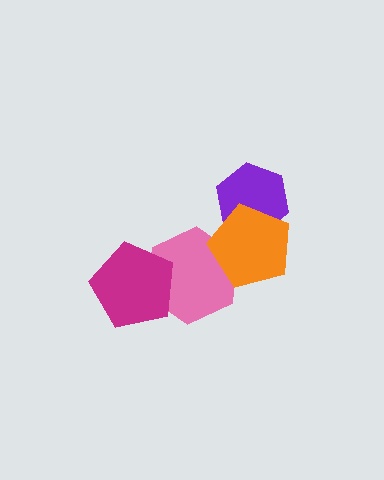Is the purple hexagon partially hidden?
Yes, it is partially covered by another shape.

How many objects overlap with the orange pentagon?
2 objects overlap with the orange pentagon.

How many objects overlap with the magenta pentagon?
1 object overlaps with the magenta pentagon.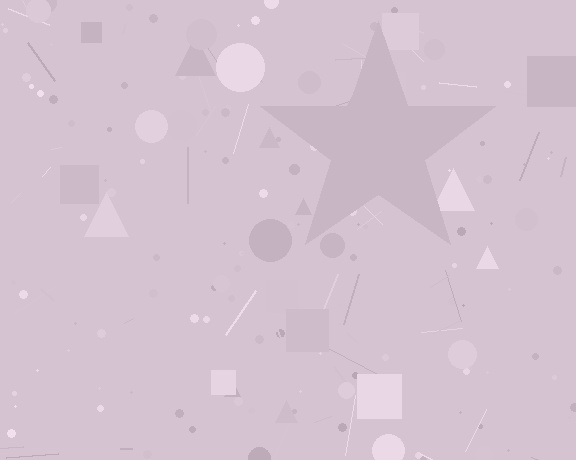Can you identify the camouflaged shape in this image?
The camouflaged shape is a star.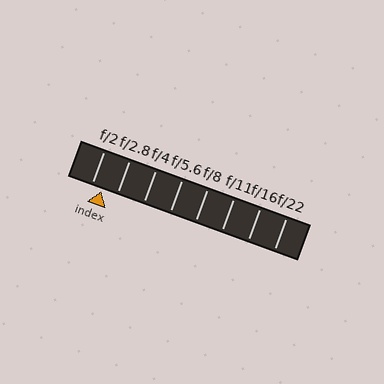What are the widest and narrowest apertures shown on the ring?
The widest aperture shown is f/2 and the narrowest is f/22.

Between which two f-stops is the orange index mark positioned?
The index mark is between f/2 and f/2.8.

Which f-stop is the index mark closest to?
The index mark is closest to f/2.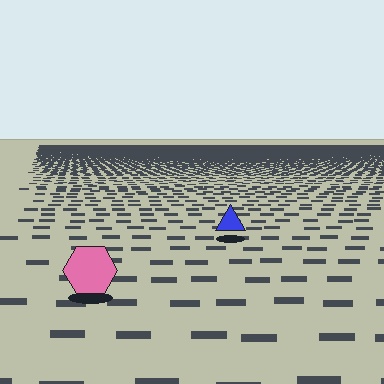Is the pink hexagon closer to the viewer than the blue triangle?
Yes. The pink hexagon is closer — you can tell from the texture gradient: the ground texture is coarser near it.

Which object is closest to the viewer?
The pink hexagon is closest. The texture marks near it are larger and more spread out.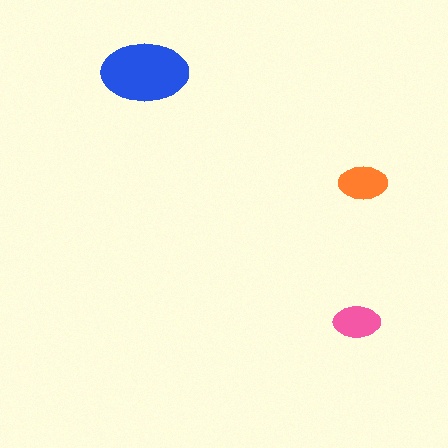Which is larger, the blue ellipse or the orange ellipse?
The blue one.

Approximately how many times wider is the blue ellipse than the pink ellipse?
About 2 times wider.